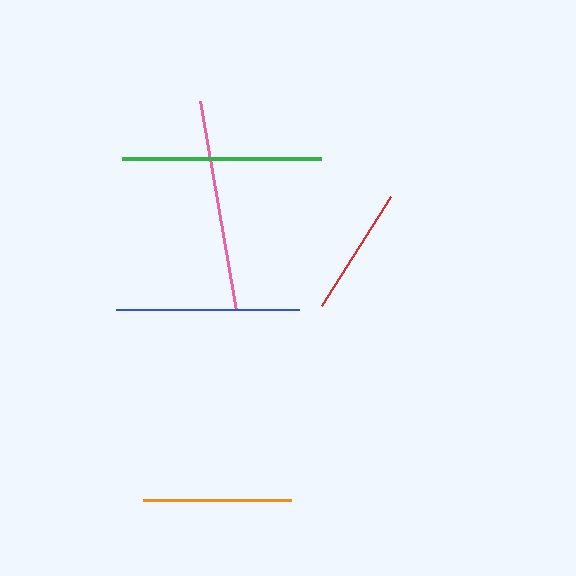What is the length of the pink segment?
The pink segment is approximately 212 pixels long.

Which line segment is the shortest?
The red line is the shortest at approximately 129 pixels.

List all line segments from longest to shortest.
From longest to shortest: pink, green, blue, orange, red.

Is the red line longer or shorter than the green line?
The green line is longer than the red line.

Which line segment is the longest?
The pink line is the longest at approximately 212 pixels.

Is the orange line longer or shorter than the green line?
The green line is longer than the orange line.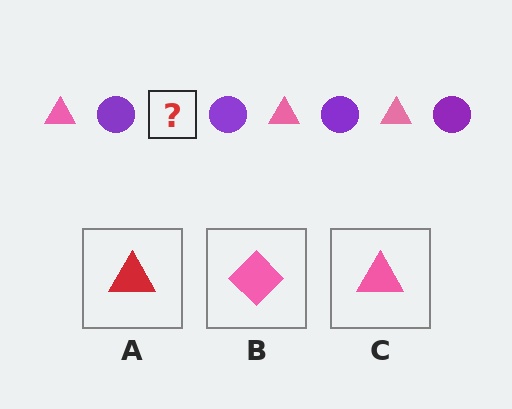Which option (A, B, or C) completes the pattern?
C.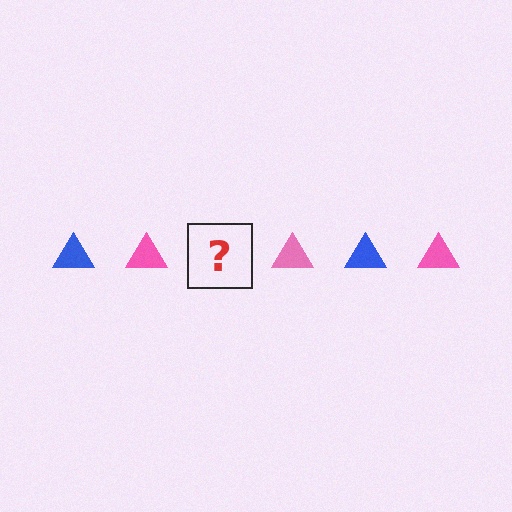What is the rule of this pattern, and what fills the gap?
The rule is that the pattern cycles through blue, pink triangles. The gap should be filled with a blue triangle.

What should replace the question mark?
The question mark should be replaced with a blue triangle.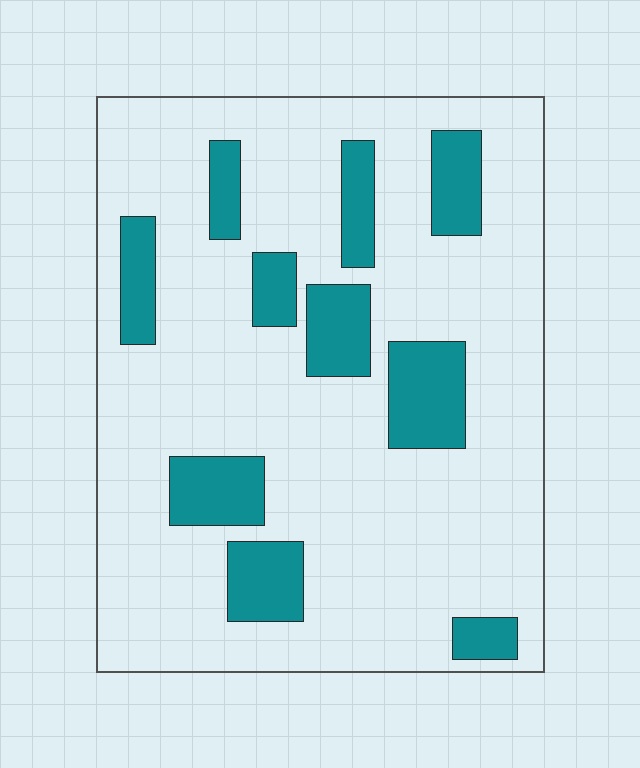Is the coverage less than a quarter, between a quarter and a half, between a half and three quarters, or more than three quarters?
Less than a quarter.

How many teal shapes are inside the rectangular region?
10.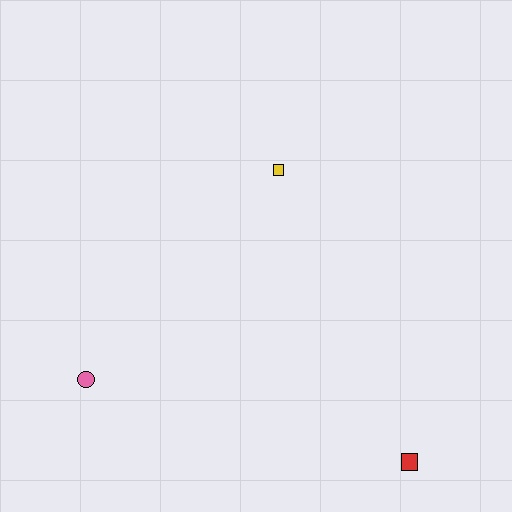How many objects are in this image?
There are 3 objects.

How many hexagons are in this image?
There are no hexagons.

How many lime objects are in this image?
There are no lime objects.